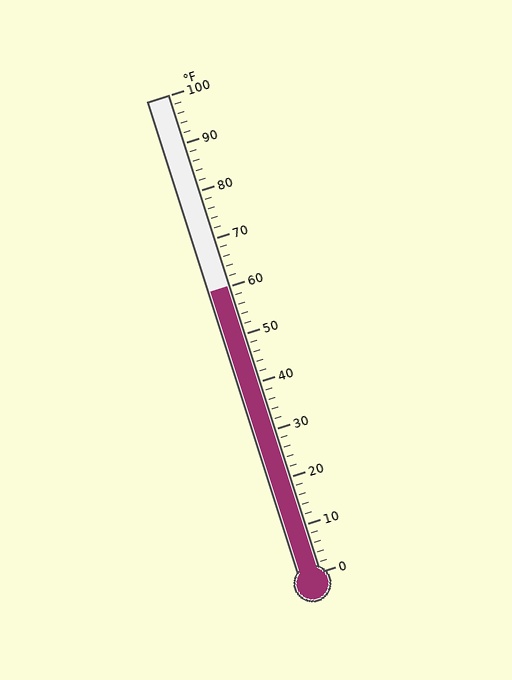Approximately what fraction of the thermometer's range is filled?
The thermometer is filled to approximately 60% of its range.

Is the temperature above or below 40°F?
The temperature is above 40°F.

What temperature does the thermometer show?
The thermometer shows approximately 60°F.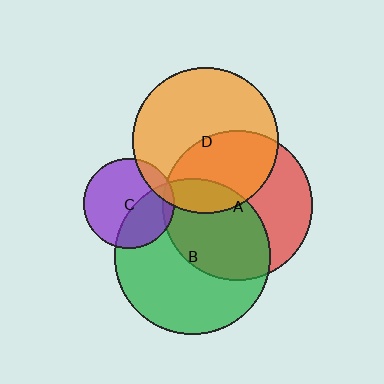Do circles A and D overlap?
Yes.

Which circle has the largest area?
Circle B (green).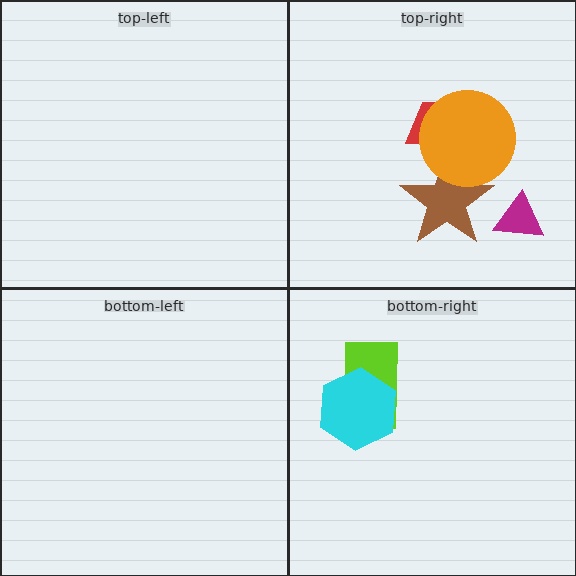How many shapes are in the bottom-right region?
2.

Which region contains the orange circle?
The top-right region.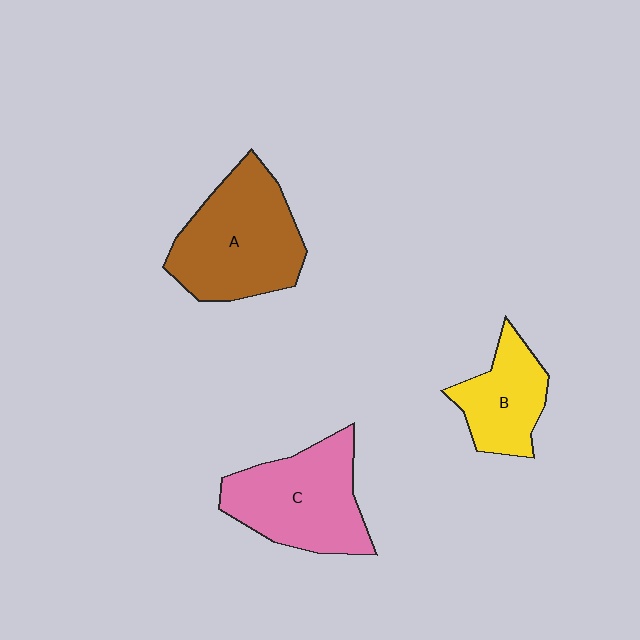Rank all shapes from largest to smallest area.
From largest to smallest: A (brown), C (pink), B (yellow).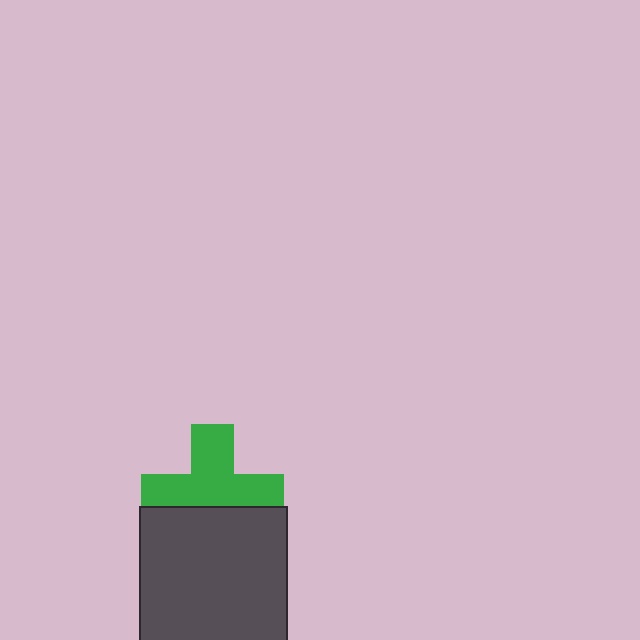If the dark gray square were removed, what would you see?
You would see the complete green cross.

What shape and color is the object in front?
The object in front is a dark gray square.